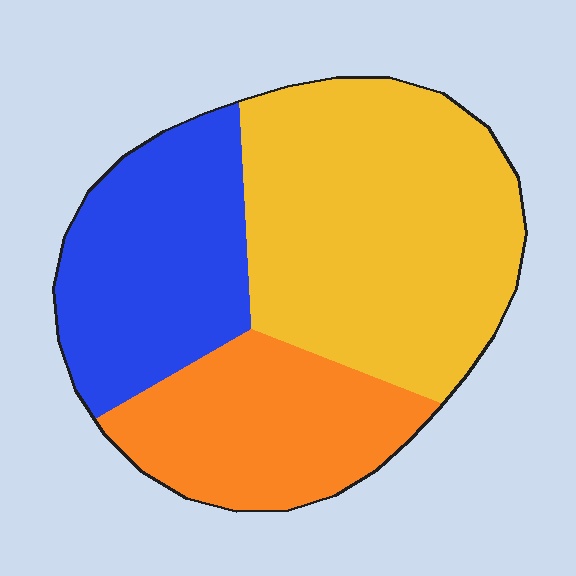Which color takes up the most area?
Yellow, at roughly 45%.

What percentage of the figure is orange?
Orange covers 25% of the figure.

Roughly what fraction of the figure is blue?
Blue takes up about one quarter (1/4) of the figure.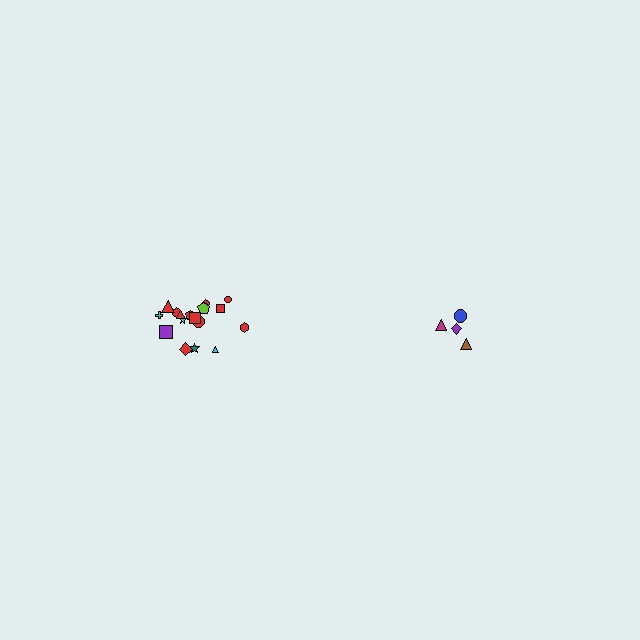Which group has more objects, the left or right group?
The left group.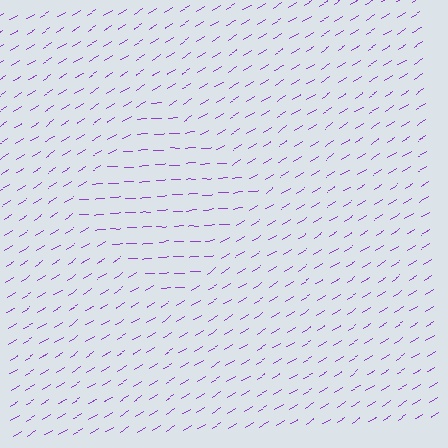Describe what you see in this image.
The image is filled with small purple line segments. A diamond region in the image has lines oriented differently from the surrounding lines, creating a visible texture boundary.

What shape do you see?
I see a diamond.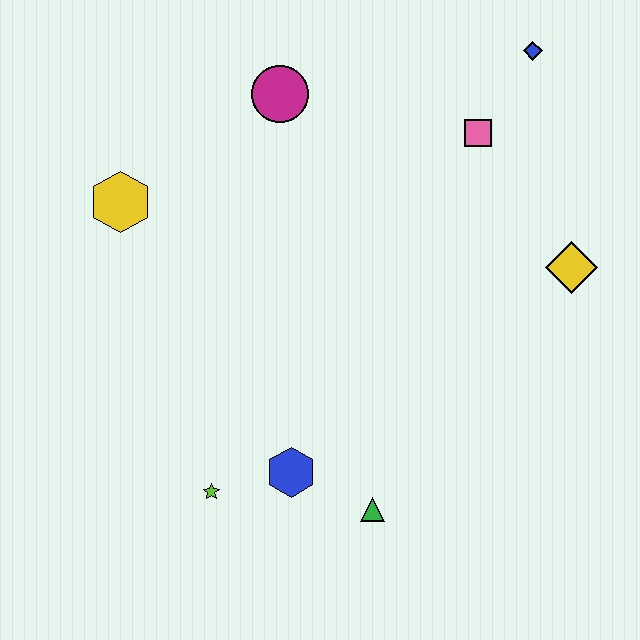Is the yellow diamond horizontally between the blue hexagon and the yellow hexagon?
No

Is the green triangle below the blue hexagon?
Yes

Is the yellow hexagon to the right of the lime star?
No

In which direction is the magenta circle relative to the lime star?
The magenta circle is above the lime star.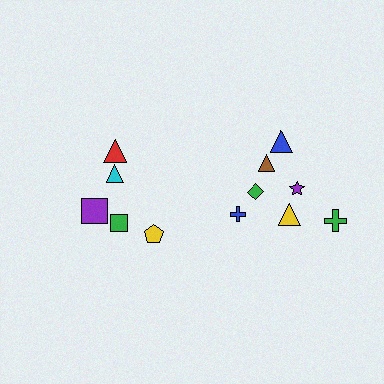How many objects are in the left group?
There are 5 objects.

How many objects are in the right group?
There are 7 objects.